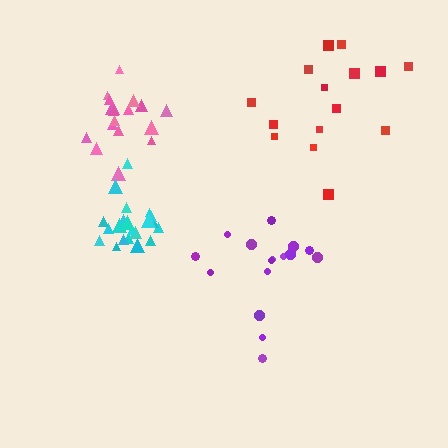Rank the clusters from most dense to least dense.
cyan, pink, purple, red.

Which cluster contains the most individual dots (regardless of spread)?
Cyan (21).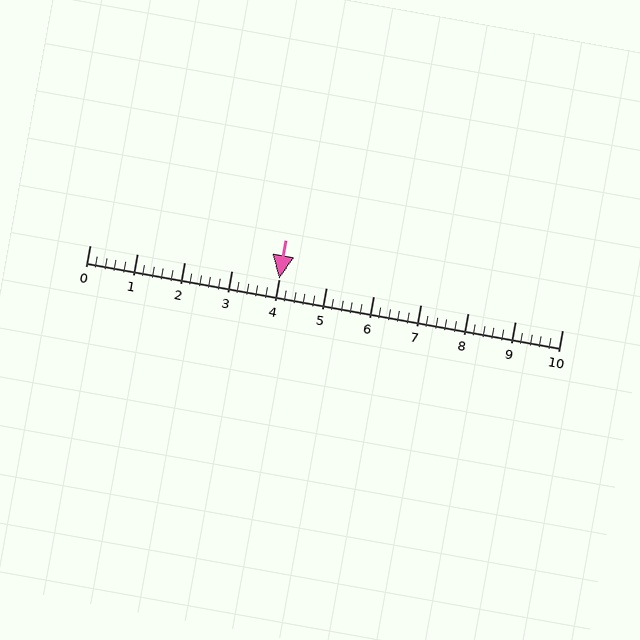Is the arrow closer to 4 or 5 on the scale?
The arrow is closer to 4.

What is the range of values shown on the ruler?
The ruler shows values from 0 to 10.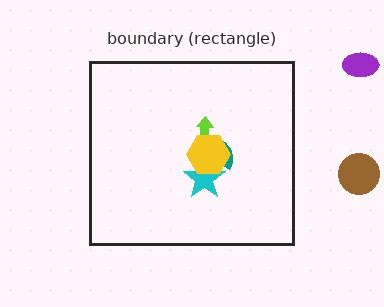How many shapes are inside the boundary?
4 inside, 2 outside.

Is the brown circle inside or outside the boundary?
Outside.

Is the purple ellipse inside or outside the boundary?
Outside.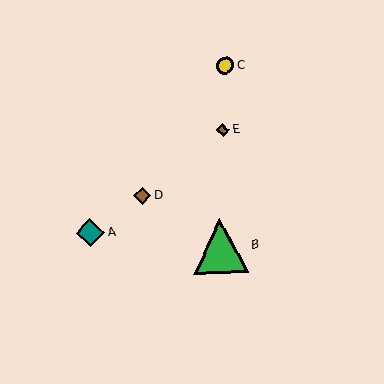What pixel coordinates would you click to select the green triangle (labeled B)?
Click at (221, 245) to select the green triangle B.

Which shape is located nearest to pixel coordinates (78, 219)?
The teal diamond (labeled A) at (90, 233) is nearest to that location.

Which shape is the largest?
The green triangle (labeled B) is the largest.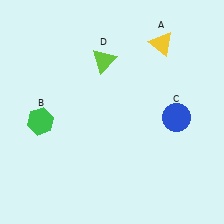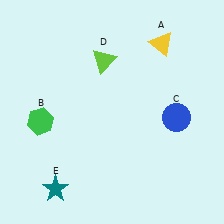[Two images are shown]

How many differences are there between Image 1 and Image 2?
There is 1 difference between the two images.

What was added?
A teal star (E) was added in Image 2.